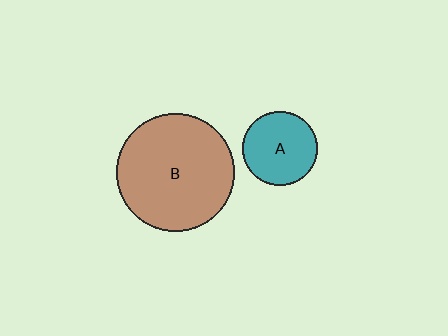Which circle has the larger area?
Circle B (brown).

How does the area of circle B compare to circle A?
Approximately 2.5 times.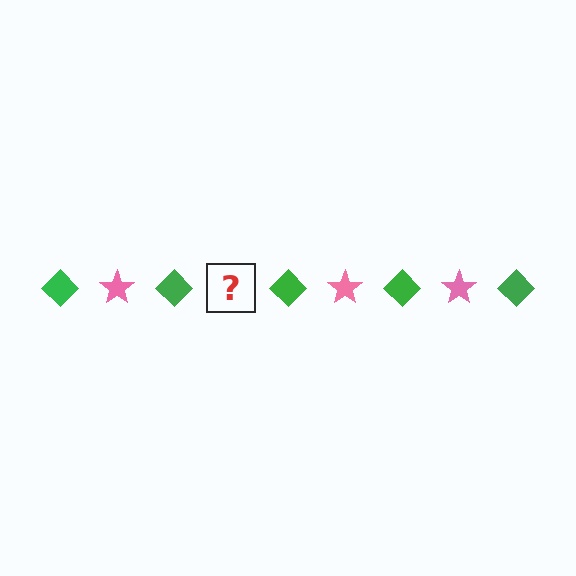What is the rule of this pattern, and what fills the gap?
The rule is that the pattern alternates between green diamond and pink star. The gap should be filled with a pink star.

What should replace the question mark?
The question mark should be replaced with a pink star.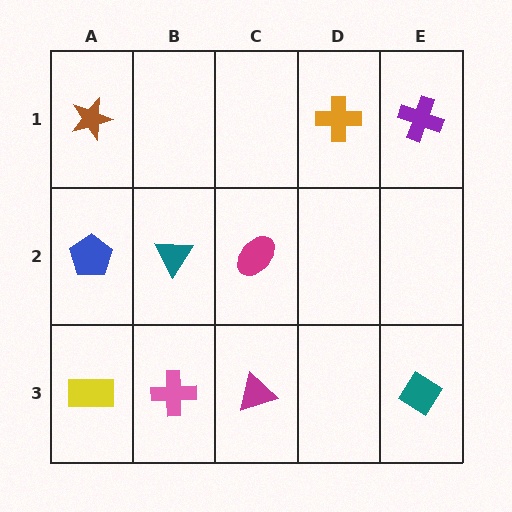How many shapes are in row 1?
3 shapes.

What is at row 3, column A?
A yellow rectangle.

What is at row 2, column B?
A teal triangle.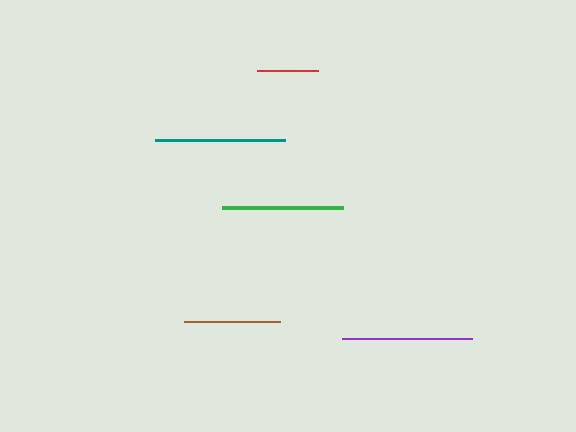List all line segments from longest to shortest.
From longest to shortest: teal, purple, green, brown, red.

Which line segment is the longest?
The teal line is the longest at approximately 130 pixels.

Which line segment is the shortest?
The red line is the shortest at approximately 61 pixels.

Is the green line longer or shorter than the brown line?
The green line is longer than the brown line.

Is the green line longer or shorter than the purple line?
The purple line is longer than the green line.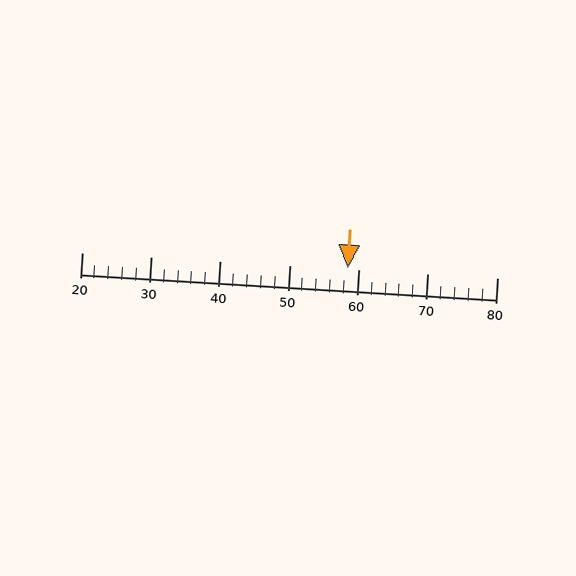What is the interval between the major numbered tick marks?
The major tick marks are spaced 10 units apart.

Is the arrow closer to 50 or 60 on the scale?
The arrow is closer to 60.